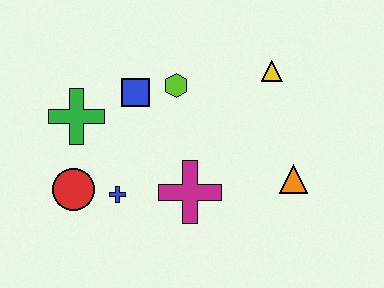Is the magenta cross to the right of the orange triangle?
No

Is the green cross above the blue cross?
Yes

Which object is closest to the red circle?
The blue cross is closest to the red circle.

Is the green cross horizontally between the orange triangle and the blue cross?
No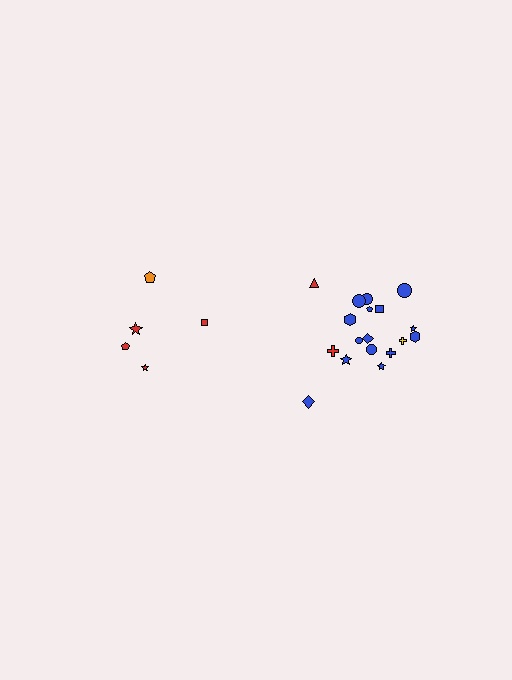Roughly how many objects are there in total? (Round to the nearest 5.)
Roughly 25 objects in total.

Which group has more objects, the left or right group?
The right group.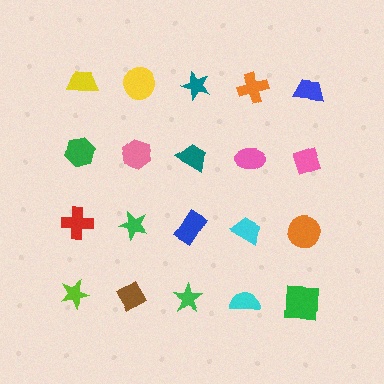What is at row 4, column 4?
A cyan semicircle.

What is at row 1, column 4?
An orange cross.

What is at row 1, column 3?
A teal star.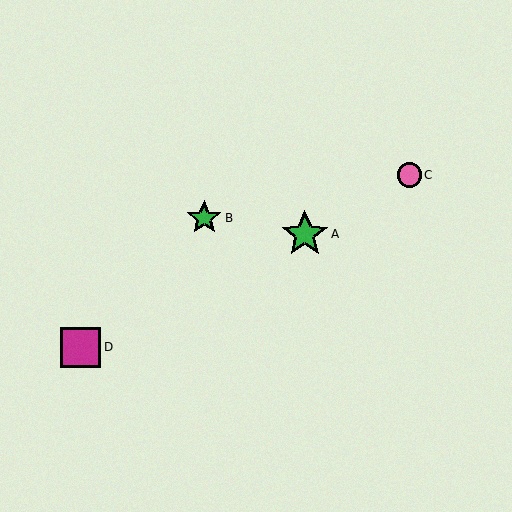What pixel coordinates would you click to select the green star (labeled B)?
Click at (204, 218) to select the green star B.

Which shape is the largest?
The green star (labeled A) is the largest.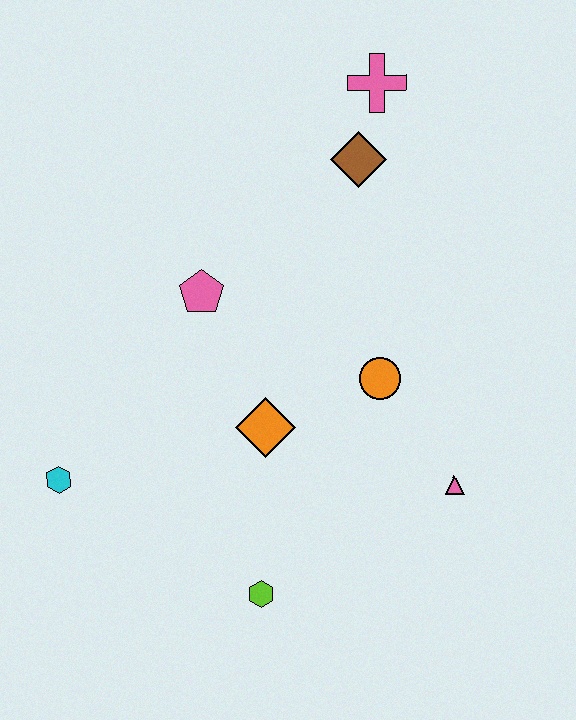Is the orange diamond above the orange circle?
No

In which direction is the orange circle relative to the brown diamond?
The orange circle is below the brown diamond.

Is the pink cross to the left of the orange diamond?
No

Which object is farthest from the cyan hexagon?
The pink cross is farthest from the cyan hexagon.